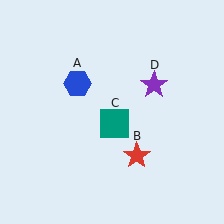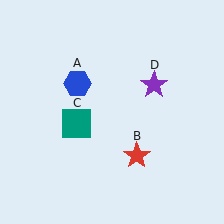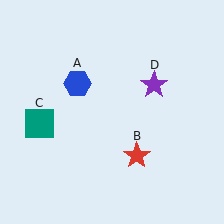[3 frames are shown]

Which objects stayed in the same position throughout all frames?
Blue hexagon (object A) and red star (object B) and purple star (object D) remained stationary.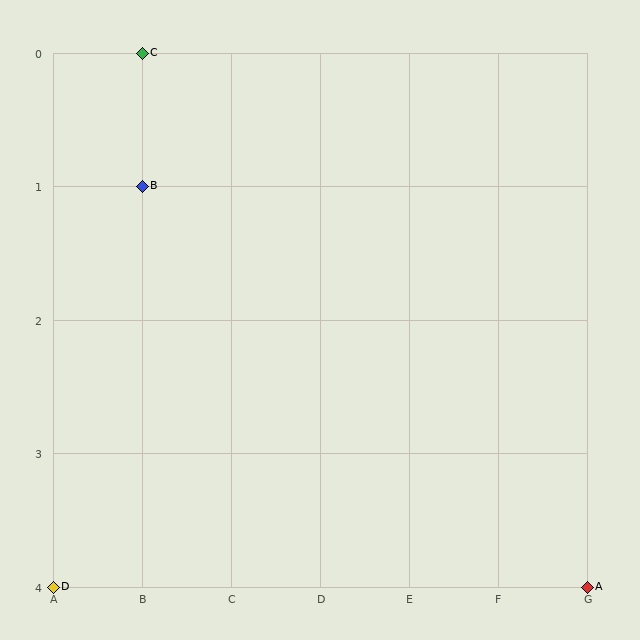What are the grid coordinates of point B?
Point B is at grid coordinates (B, 1).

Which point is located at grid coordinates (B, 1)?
Point B is at (B, 1).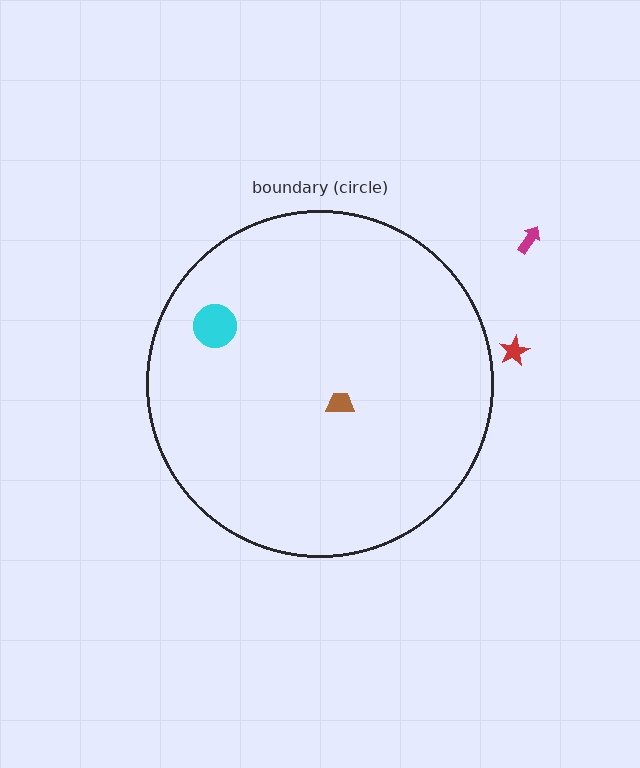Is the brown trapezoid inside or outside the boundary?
Inside.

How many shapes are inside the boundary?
2 inside, 2 outside.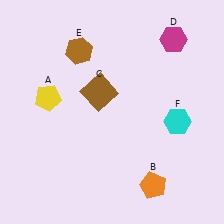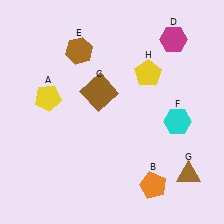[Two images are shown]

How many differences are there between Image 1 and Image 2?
There are 2 differences between the two images.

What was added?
A brown triangle (G), a yellow pentagon (H) were added in Image 2.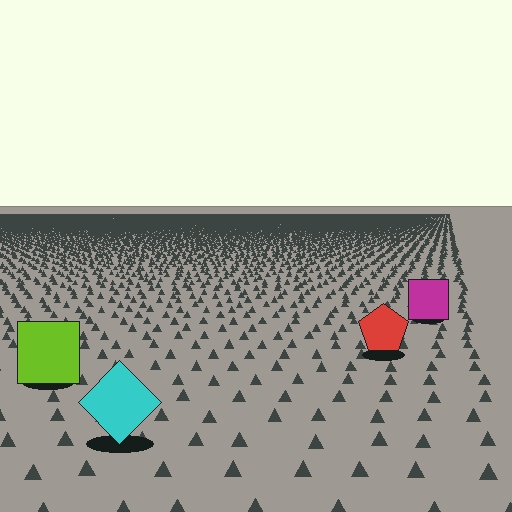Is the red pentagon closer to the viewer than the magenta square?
Yes. The red pentagon is closer — you can tell from the texture gradient: the ground texture is coarser near it.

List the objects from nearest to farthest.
From nearest to farthest: the cyan diamond, the lime square, the red pentagon, the magenta square.